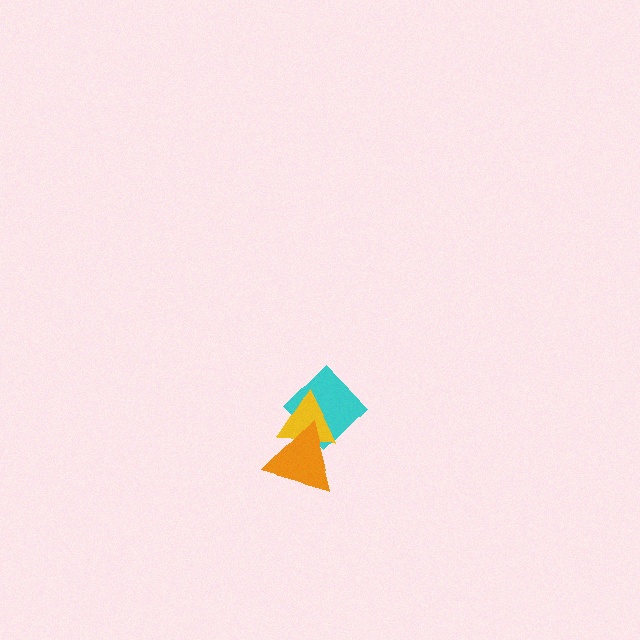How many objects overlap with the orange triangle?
2 objects overlap with the orange triangle.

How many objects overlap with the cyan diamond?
2 objects overlap with the cyan diamond.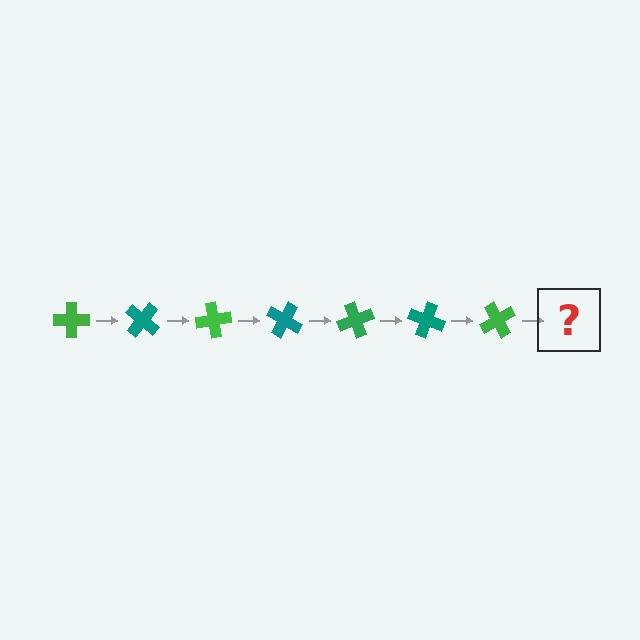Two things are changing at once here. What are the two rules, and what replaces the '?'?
The two rules are that it rotates 40 degrees each step and the color cycles through green and teal. The '?' should be a teal cross, rotated 280 degrees from the start.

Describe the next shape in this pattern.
It should be a teal cross, rotated 280 degrees from the start.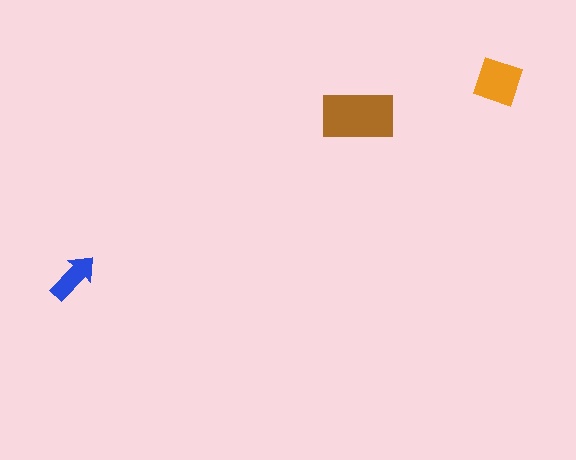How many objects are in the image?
There are 3 objects in the image.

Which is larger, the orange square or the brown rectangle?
The brown rectangle.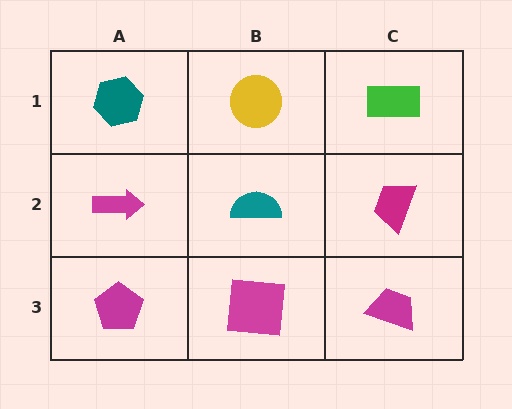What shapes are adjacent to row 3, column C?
A magenta trapezoid (row 2, column C), a magenta square (row 3, column B).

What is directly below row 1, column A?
A magenta arrow.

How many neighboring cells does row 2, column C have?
3.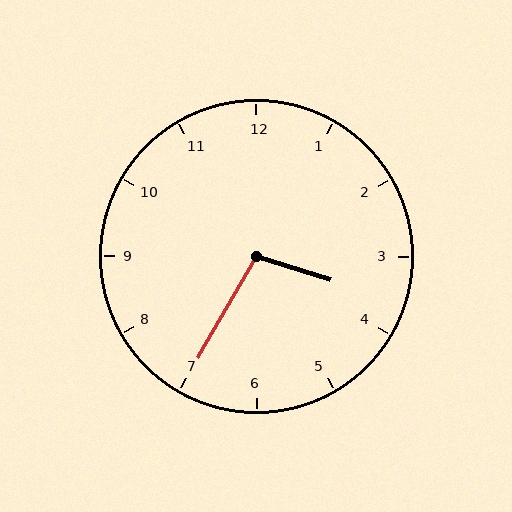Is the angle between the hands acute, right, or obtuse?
It is obtuse.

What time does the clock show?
3:35.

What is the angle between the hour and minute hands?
Approximately 102 degrees.